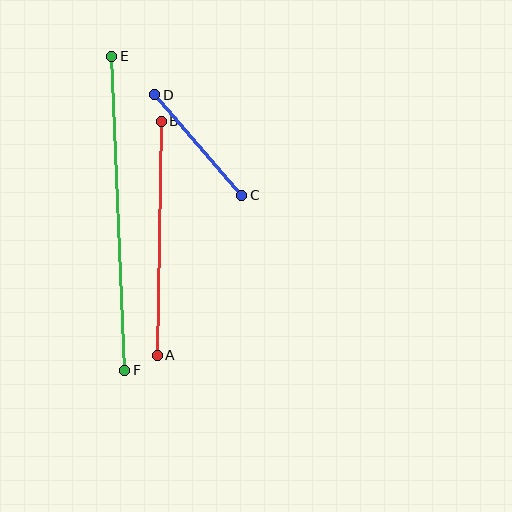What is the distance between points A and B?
The distance is approximately 234 pixels.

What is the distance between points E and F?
The distance is approximately 314 pixels.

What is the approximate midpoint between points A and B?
The midpoint is at approximately (159, 238) pixels.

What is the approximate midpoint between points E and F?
The midpoint is at approximately (118, 213) pixels.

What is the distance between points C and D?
The distance is approximately 133 pixels.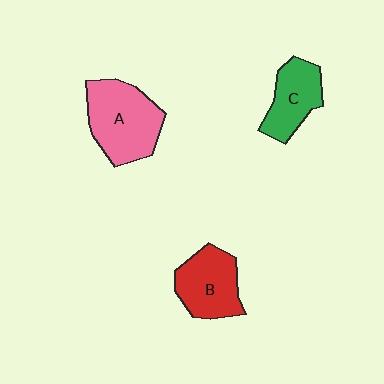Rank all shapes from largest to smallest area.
From largest to smallest: A (pink), B (red), C (green).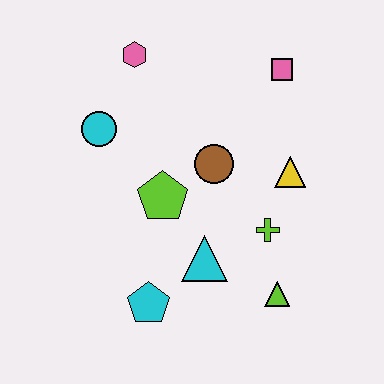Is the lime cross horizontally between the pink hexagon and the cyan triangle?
No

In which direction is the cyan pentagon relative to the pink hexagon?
The cyan pentagon is below the pink hexagon.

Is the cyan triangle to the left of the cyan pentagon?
No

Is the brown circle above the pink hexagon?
No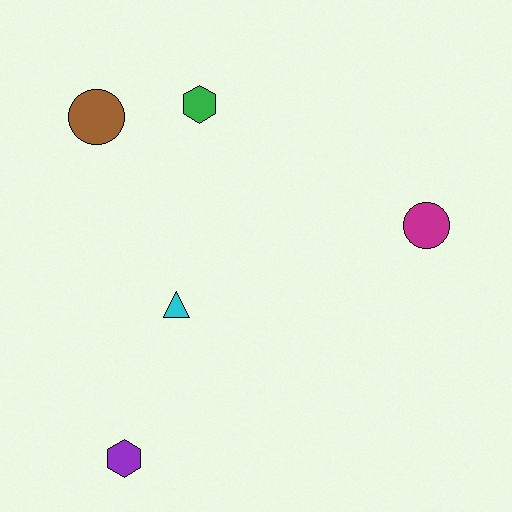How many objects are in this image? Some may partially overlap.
There are 5 objects.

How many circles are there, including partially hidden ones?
There are 2 circles.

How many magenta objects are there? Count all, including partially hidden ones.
There is 1 magenta object.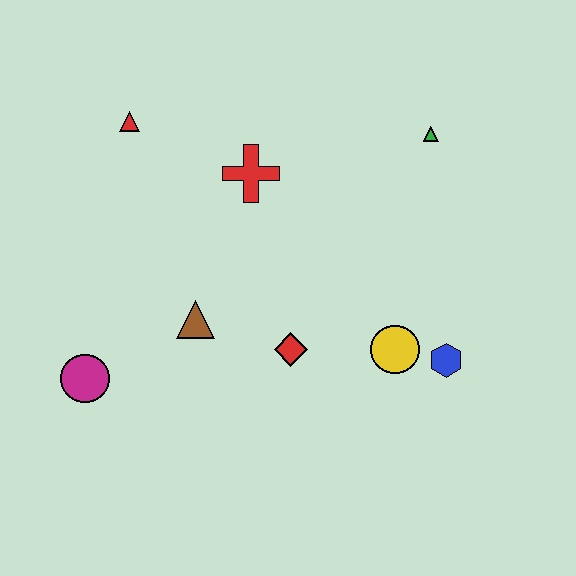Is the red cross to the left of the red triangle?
No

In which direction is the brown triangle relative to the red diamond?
The brown triangle is to the left of the red diamond.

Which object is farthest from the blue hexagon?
The red triangle is farthest from the blue hexagon.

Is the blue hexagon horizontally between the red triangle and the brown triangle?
No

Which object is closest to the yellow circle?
The blue hexagon is closest to the yellow circle.